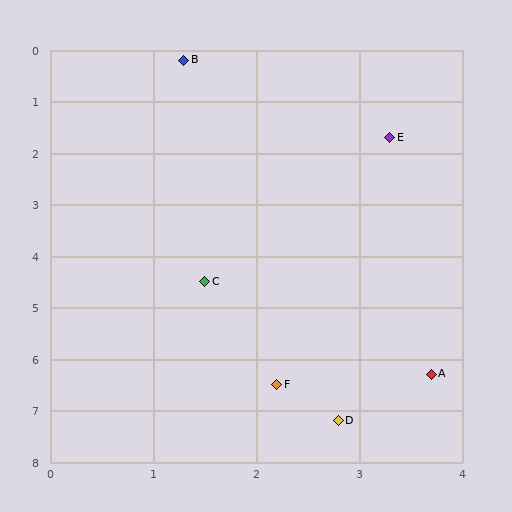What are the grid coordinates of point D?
Point D is at approximately (2.8, 7.2).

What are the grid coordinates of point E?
Point E is at approximately (3.3, 1.7).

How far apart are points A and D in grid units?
Points A and D are about 1.3 grid units apart.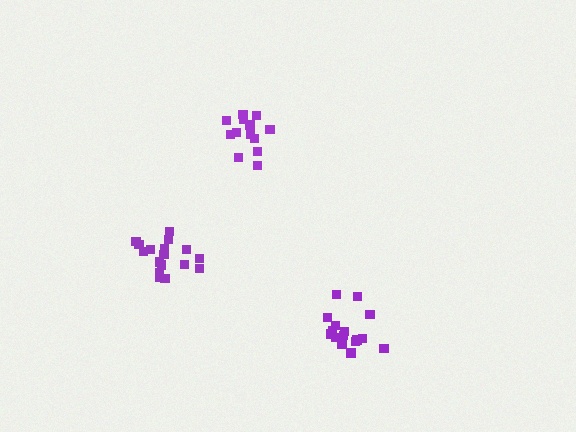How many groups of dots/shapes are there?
There are 3 groups.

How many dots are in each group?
Group 1: 13 dots, Group 2: 16 dots, Group 3: 17 dots (46 total).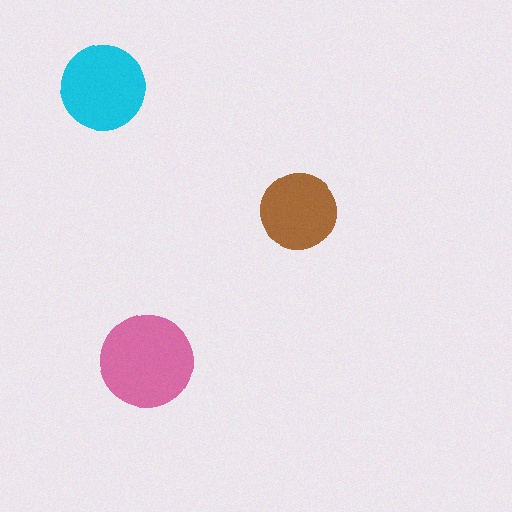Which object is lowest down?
The pink circle is bottommost.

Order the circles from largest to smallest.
the pink one, the cyan one, the brown one.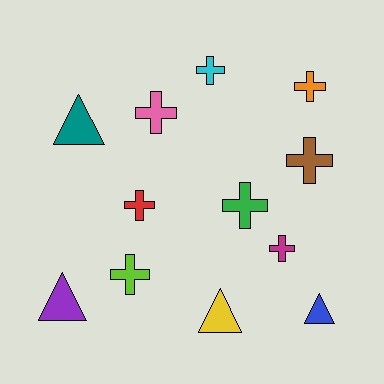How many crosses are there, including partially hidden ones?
There are 8 crosses.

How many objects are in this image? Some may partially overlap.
There are 12 objects.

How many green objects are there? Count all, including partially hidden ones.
There is 1 green object.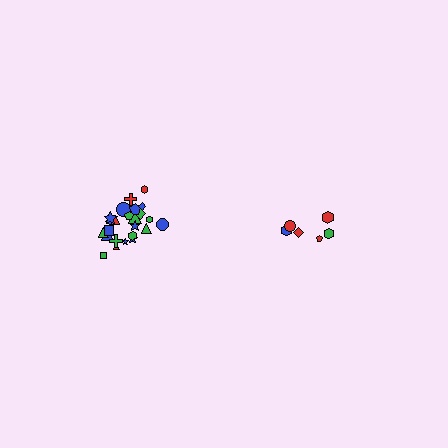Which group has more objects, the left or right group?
The left group.